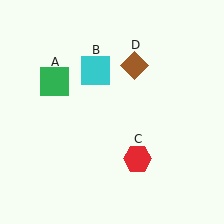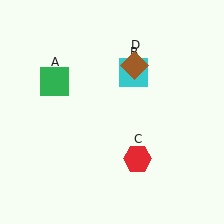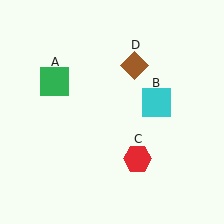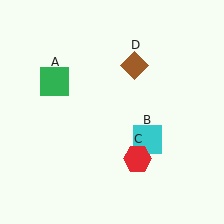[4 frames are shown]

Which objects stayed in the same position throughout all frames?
Green square (object A) and red hexagon (object C) and brown diamond (object D) remained stationary.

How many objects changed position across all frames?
1 object changed position: cyan square (object B).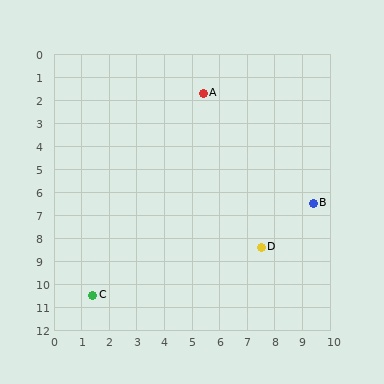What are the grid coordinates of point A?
Point A is at approximately (5.4, 1.7).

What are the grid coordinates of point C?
Point C is at approximately (1.4, 10.5).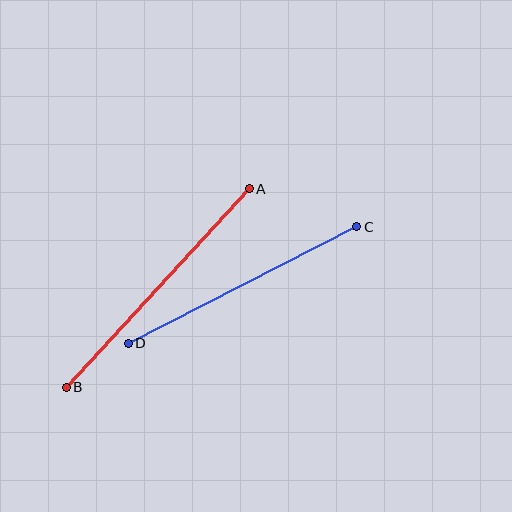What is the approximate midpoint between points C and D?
The midpoint is at approximately (242, 285) pixels.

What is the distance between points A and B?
The distance is approximately 270 pixels.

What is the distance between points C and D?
The distance is approximately 256 pixels.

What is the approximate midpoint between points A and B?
The midpoint is at approximately (158, 288) pixels.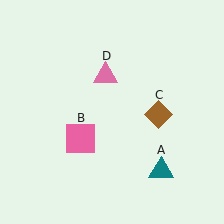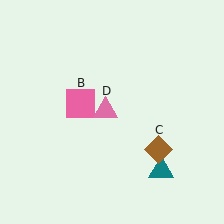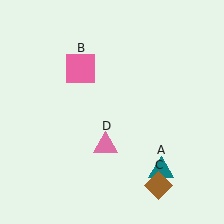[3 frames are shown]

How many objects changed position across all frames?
3 objects changed position: pink square (object B), brown diamond (object C), pink triangle (object D).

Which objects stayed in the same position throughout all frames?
Teal triangle (object A) remained stationary.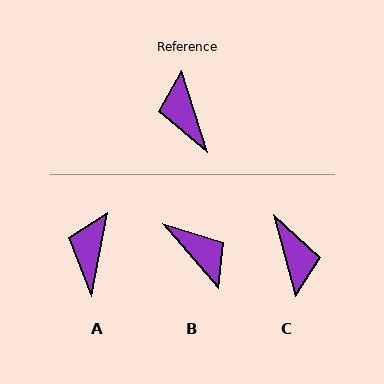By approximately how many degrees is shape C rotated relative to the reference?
Approximately 177 degrees counter-clockwise.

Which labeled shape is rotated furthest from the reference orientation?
C, about 177 degrees away.